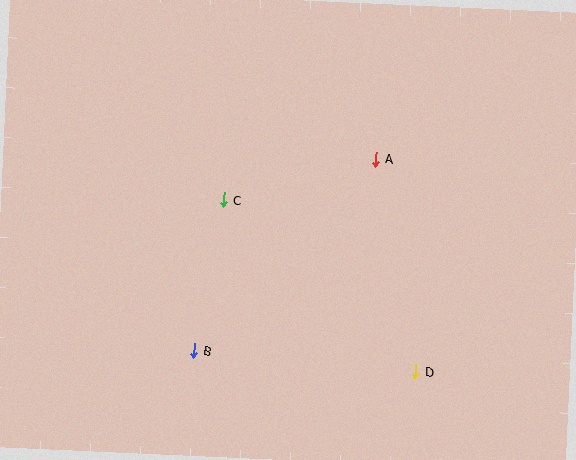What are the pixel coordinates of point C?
Point C is at (224, 200).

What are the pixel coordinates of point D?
Point D is at (415, 372).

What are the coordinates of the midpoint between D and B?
The midpoint between D and B is at (305, 361).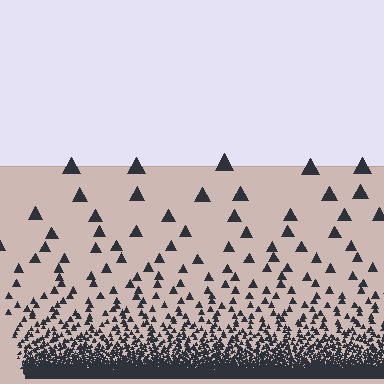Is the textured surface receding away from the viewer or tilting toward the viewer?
The surface appears to tilt toward the viewer. Texture elements get larger and sparser toward the top.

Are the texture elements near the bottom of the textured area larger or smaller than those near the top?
Smaller. The gradient is inverted — elements near the bottom are smaller and denser.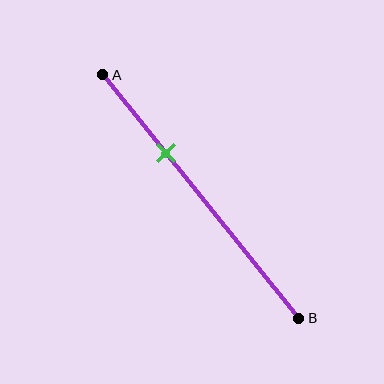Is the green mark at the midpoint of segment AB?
No, the mark is at about 30% from A, not at the 50% midpoint.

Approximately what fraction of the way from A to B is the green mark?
The green mark is approximately 30% of the way from A to B.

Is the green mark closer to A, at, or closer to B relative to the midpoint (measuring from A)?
The green mark is closer to point A than the midpoint of segment AB.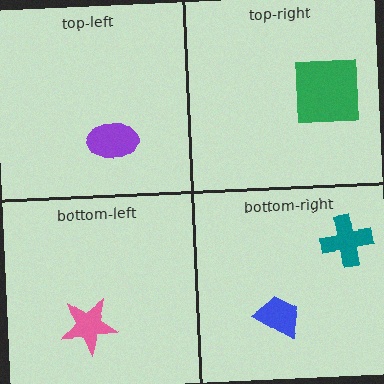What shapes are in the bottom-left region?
The pink star.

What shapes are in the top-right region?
The green square.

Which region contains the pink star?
The bottom-left region.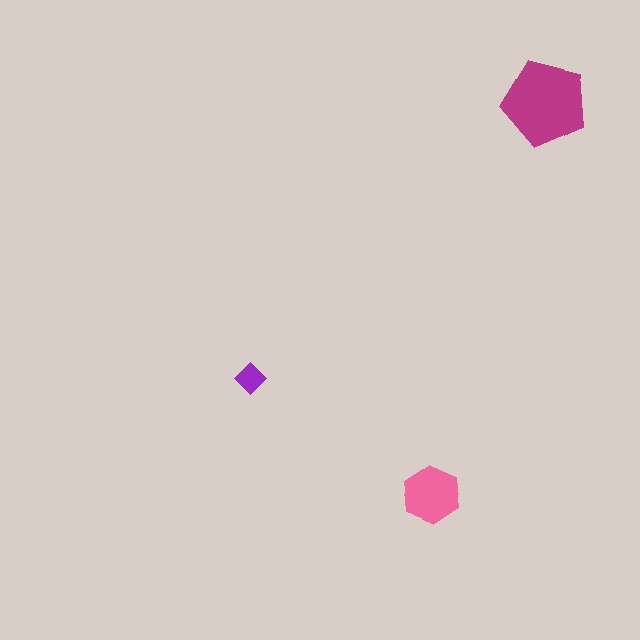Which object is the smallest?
The purple diamond.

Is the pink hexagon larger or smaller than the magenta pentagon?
Smaller.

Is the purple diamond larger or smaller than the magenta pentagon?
Smaller.